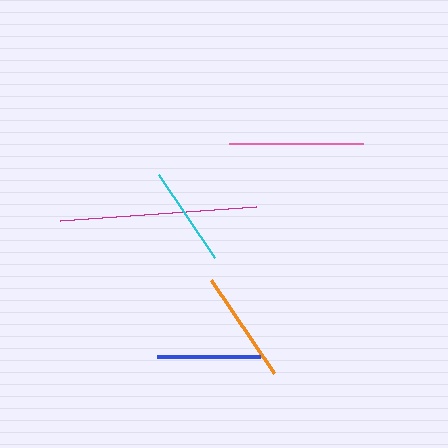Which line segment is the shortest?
The cyan line is the shortest at approximately 100 pixels.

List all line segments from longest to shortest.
From longest to shortest: magenta, pink, orange, blue, cyan.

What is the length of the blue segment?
The blue segment is approximately 103 pixels long.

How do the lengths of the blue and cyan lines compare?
The blue and cyan lines are approximately the same length.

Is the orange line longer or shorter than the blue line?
The orange line is longer than the blue line.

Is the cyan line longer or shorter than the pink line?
The pink line is longer than the cyan line.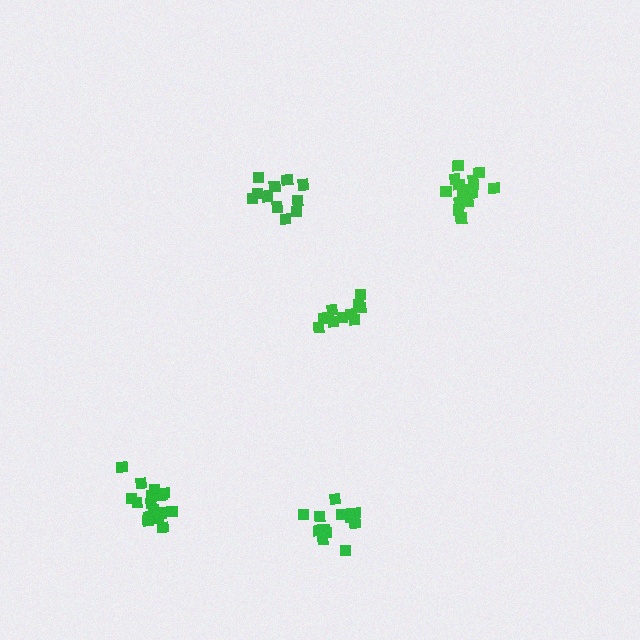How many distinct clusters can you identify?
There are 5 distinct clusters.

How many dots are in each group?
Group 1: 11 dots, Group 2: 16 dots, Group 3: 15 dots, Group 4: 16 dots, Group 5: 11 dots (69 total).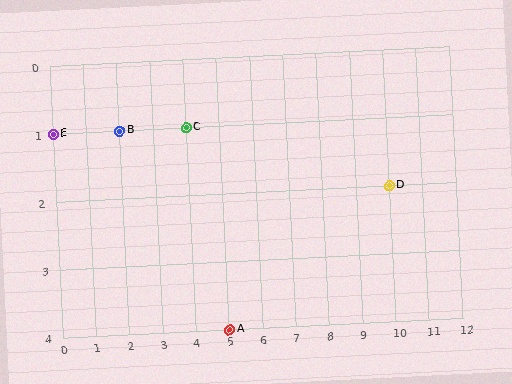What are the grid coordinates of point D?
Point D is at grid coordinates (10, 2).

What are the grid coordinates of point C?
Point C is at grid coordinates (4, 1).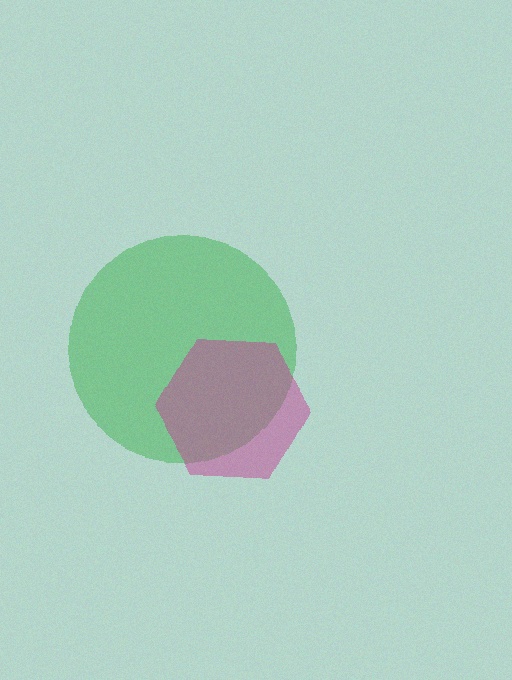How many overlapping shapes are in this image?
There are 2 overlapping shapes in the image.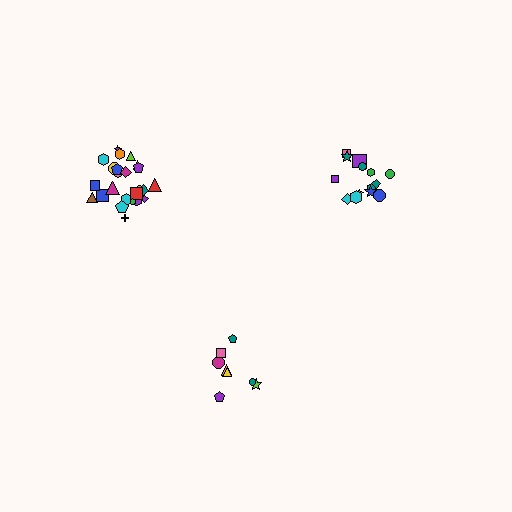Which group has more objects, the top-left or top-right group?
The top-left group.